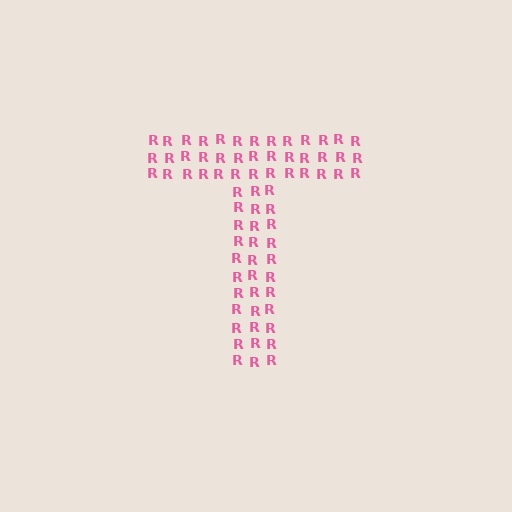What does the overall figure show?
The overall figure shows the letter T.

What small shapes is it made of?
It is made of small letter R's.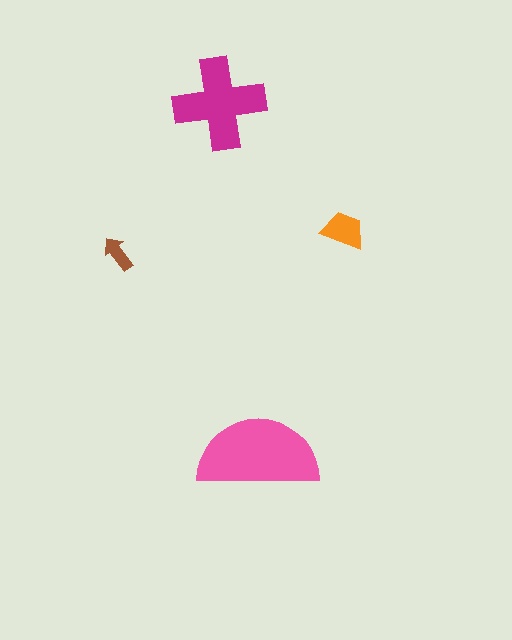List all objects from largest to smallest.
The pink semicircle, the magenta cross, the orange trapezoid, the brown arrow.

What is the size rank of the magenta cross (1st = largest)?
2nd.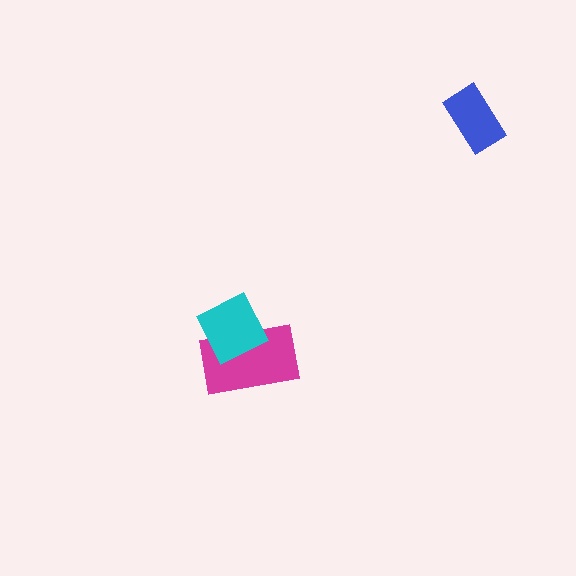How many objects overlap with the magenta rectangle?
1 object overlaps with the magenta rectangle.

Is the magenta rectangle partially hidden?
Yes, it is partially covered by another shape.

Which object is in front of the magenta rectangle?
The cyan diamond is in front of the magenta rectangle.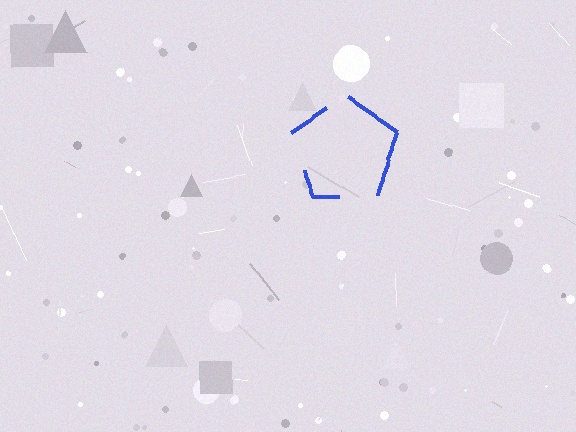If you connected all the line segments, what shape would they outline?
They would outline a pentagon.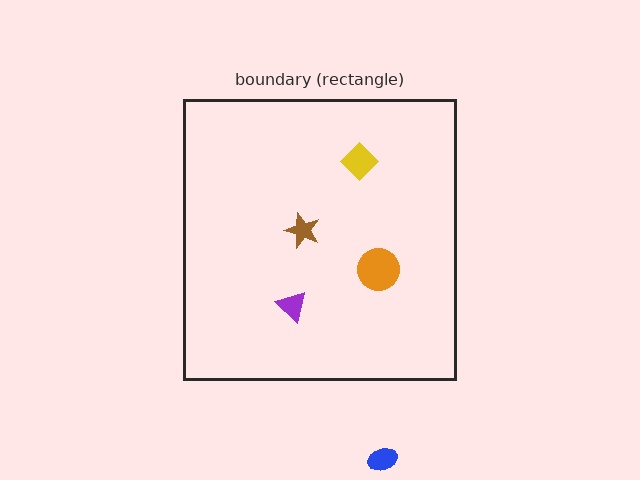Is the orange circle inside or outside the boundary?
Inside.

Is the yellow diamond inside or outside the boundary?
Inside.